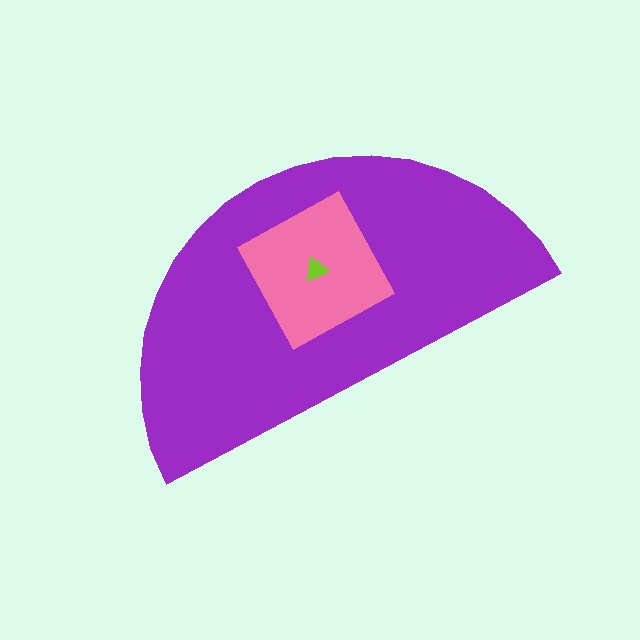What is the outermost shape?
The purple semicircle.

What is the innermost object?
The lime triangle.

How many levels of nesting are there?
3.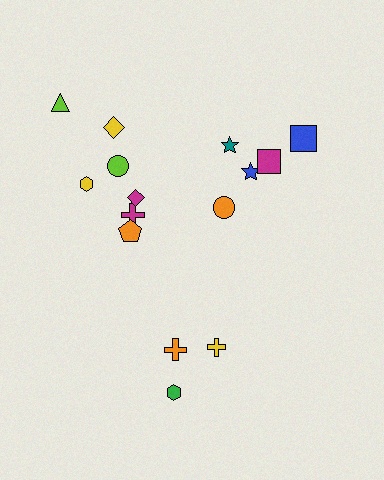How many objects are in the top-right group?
There are 5 objects.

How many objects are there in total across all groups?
There are 15 objects.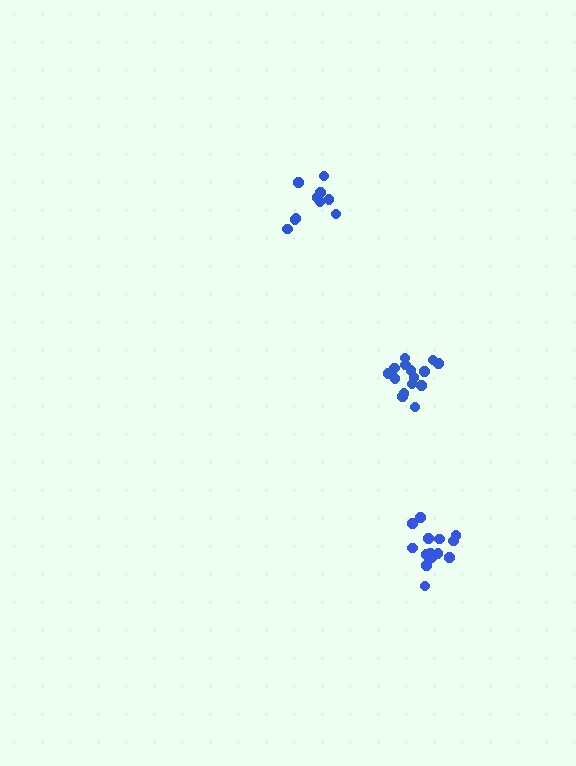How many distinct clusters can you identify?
There are 3 distinct clusters.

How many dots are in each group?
Group 1: 14 dots, Group 2: 15 dots, Group 3: 10 dots (39 total).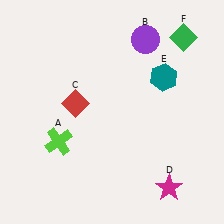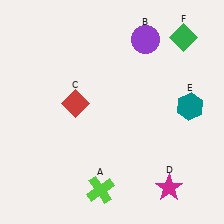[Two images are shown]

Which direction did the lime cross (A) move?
The lime cross (A) moved down.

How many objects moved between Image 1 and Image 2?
2 objects moved between the two images.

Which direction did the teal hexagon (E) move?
The teal hexagon (E) moved down.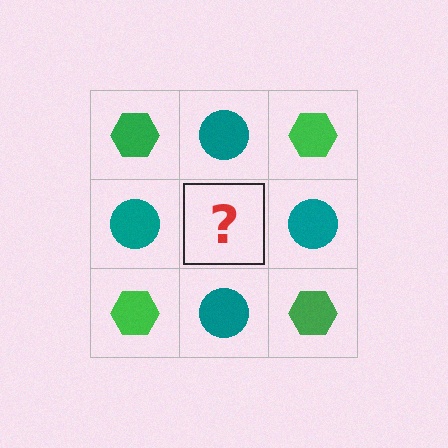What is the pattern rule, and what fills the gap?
The rule is that it alternates green hexagon and teal circle in a checkerboard pattern. The gap should be filled with a green hexagon.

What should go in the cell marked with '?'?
The missing cell should contain a green hexagon.